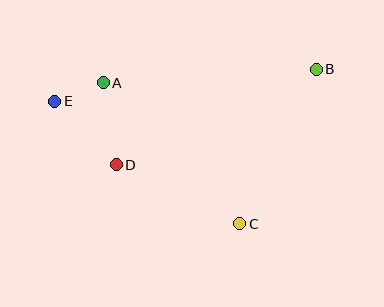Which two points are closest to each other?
Points A and E are closest to each other.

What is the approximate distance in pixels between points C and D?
The distance between C and D is approximately 137 pixels.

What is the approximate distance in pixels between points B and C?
The distance between B and C is approximately 173 pixels.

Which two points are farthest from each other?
Points B and E are farthest from each other.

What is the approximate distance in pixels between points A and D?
The distance between A and D is approximately 83 pixels.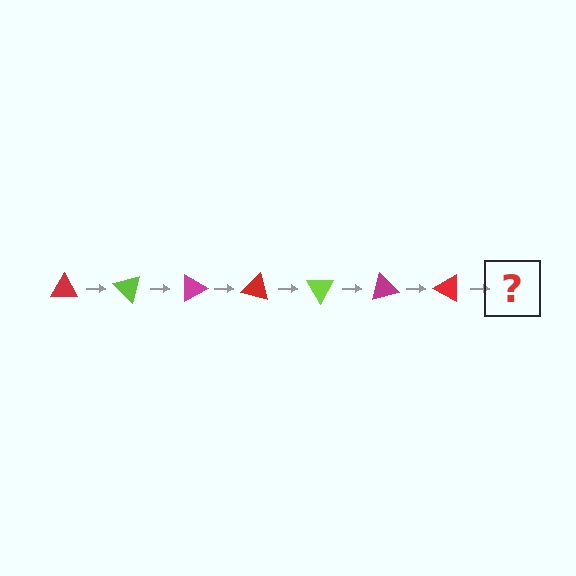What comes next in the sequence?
The next element should be a lime triangle, rotated 315 degrees from the start.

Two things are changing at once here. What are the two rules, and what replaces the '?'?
The two rules are that it rotates 45 degrees each step and the color cycles through red, lime, and magenta. The '?' should be a lime triangle, rotated 315 degrees from the start.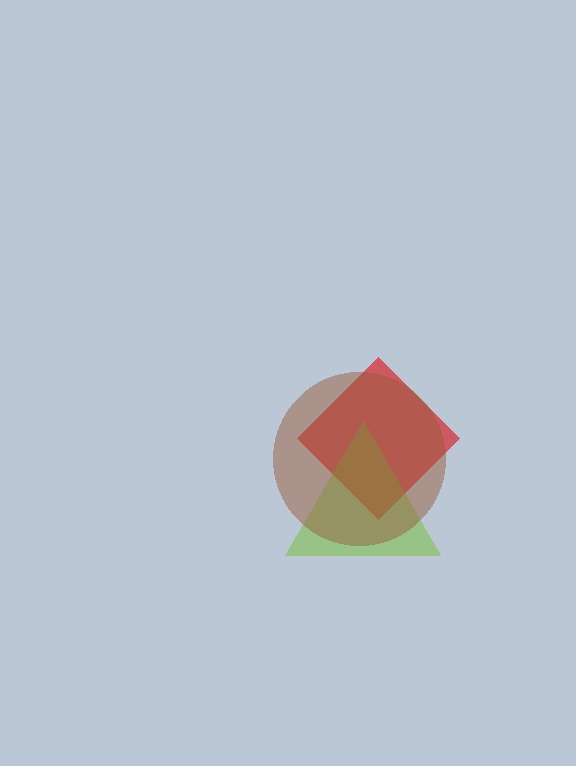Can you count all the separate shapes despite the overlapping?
Yes, there are 3 separate shapes.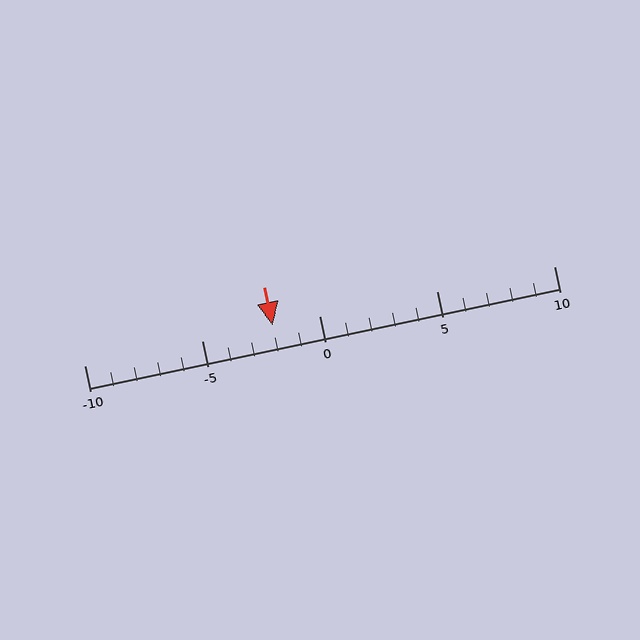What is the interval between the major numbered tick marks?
The major tick marks are spaced 5 units apart.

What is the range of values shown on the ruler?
The ruler shows values from -10 to 10.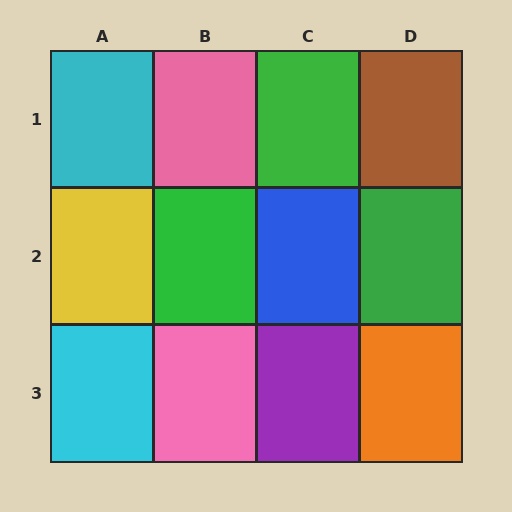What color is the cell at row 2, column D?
Green.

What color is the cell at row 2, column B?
Green.